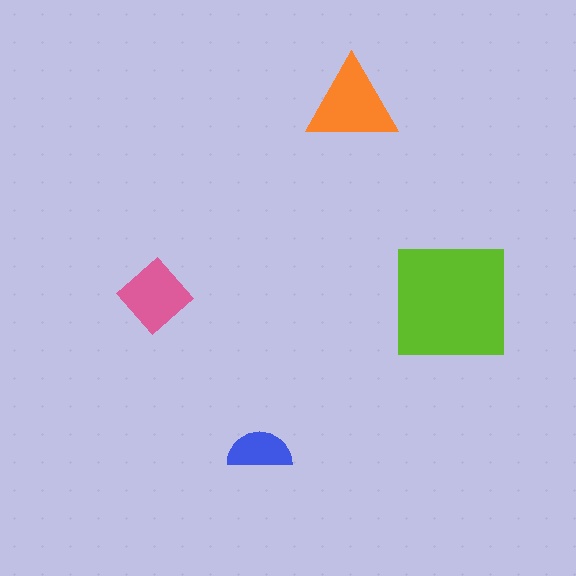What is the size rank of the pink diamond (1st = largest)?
3rd.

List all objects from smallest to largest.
The blue semicircle, the pink diamond, the orange triangle, the lime square.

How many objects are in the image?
There are 4 objects in the image.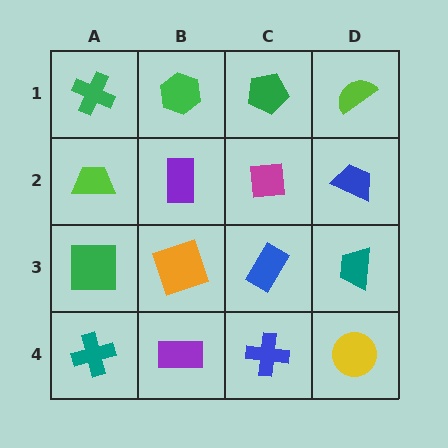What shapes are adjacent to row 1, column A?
A lime trapezoid (row 2, column A), a green hexagon (row 1, column B).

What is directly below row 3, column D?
A yellow circle.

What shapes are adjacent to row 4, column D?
A teal trapezoid (row 3, column D), a blue cross (row 4, column C).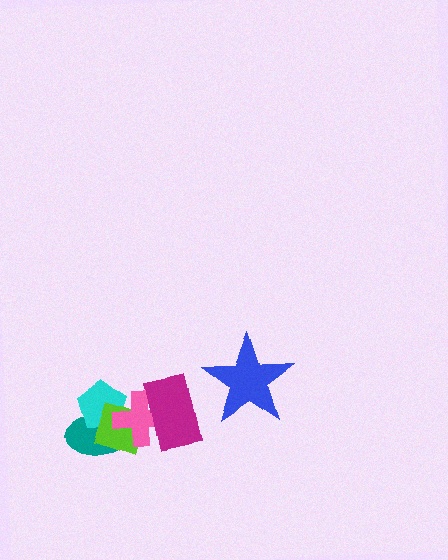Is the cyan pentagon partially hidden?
Yes, it is partially covered by another shape.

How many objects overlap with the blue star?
0 objects overlap with the blue star.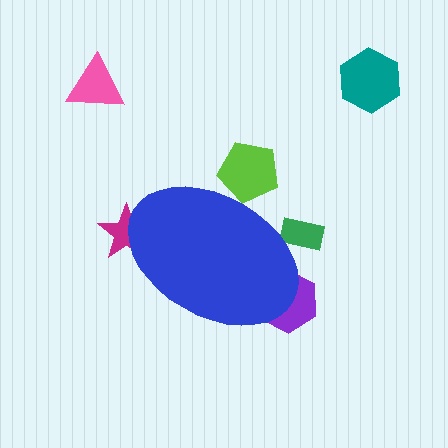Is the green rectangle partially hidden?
Yes, the green rectangle is partially hidden behind the blue ellipse.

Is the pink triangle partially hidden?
No, the pink triangle is fully visible.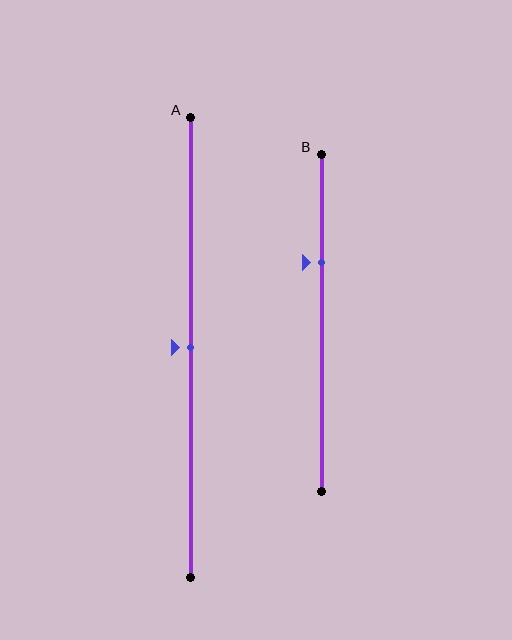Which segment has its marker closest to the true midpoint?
Segment A has its marker closest to the true midpoint.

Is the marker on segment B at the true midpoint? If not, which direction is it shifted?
No, the marker on segment B is shifted upward by about 18% of the segment length.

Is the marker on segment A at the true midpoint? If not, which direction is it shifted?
Yes, the marker on segment A is at the true midpoint.